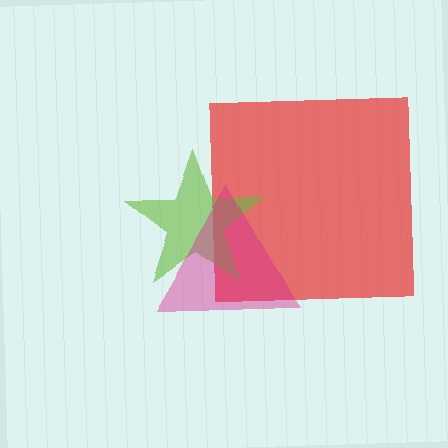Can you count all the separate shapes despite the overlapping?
Yes, there are 3 separate shapes.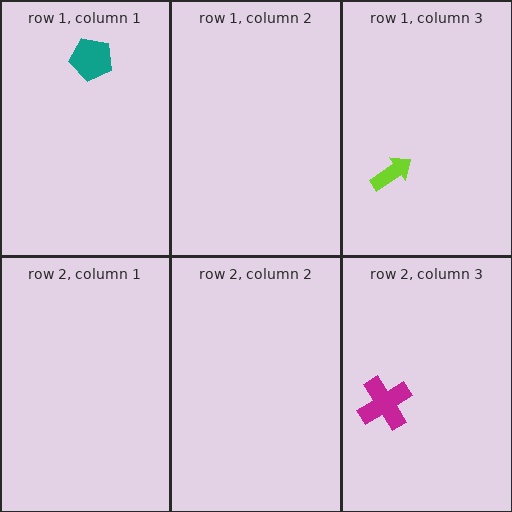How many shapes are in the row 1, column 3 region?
1.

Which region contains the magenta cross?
The row 2, column 3 region.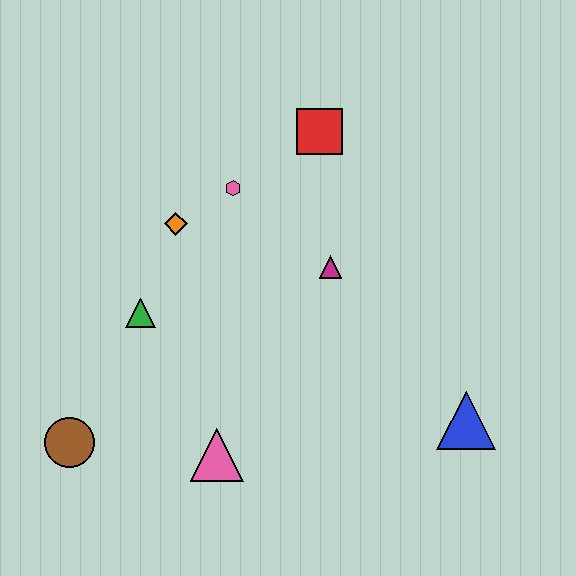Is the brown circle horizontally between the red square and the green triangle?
No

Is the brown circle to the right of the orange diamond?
No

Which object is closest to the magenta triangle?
The pink hexagon is closest to the magenta triangle.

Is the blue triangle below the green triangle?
Yes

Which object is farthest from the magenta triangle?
The brown circle is farthest from the magenta triangle.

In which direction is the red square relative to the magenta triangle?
The red square is above the magenta triangle.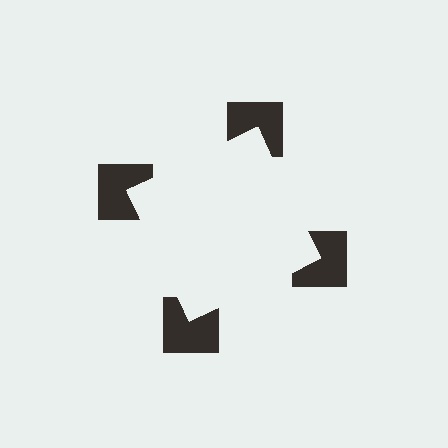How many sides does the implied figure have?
4 sides.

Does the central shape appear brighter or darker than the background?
It typically appears slightly brighter than the background, even though no actual brightness change is drawn.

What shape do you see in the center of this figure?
An illusory square — its edges are inferred from the aligned wedge cuts in the notched squares, not physically drawn.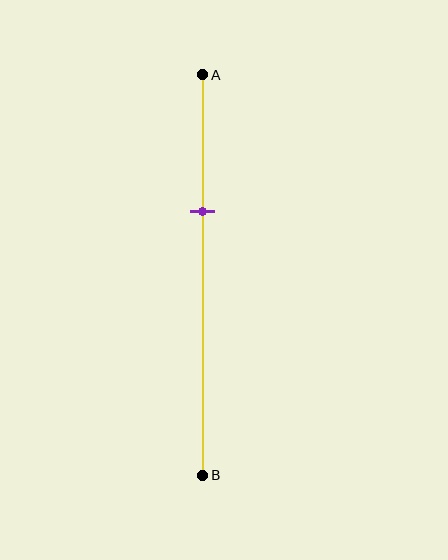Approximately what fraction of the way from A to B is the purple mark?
The purple mark is approximately 35% of the way from A to B.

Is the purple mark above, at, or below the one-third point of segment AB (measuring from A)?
The purple mark is approximately at the one-third point of segment AB.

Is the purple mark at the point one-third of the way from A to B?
Yes, the mark is approximately at the one-third point.